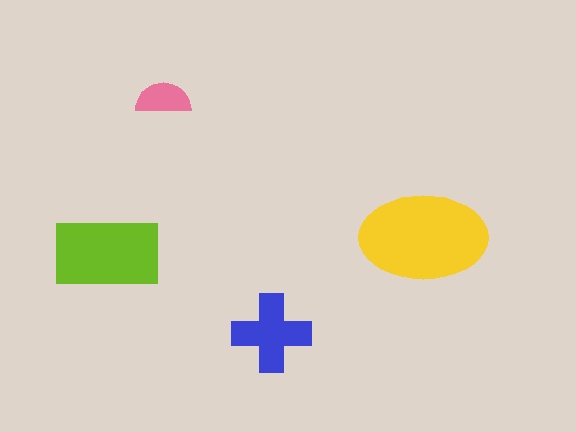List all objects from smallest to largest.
The pink semicircle, the blue cross, the lime rectangle, the yellow ellipse.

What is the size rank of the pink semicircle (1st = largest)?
4th.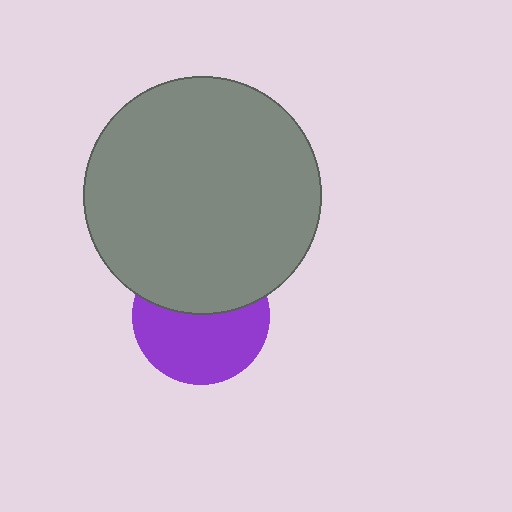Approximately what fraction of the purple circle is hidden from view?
Roughly 43% of the purple circle is hidden behind the gray circle.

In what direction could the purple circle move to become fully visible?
The purple circle could move down. That would shift it out from behind the gray circle entirely.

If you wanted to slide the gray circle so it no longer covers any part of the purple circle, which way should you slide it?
Slide it up — that is the most direct way to separate the two shapes.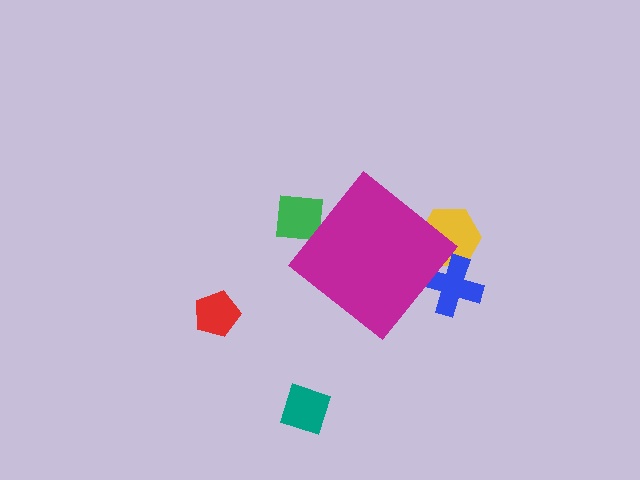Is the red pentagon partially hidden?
No, the red pentagon is fully visible.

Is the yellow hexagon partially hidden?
Yes, the yellow hexagon is partially hidden behind the magenta diamond.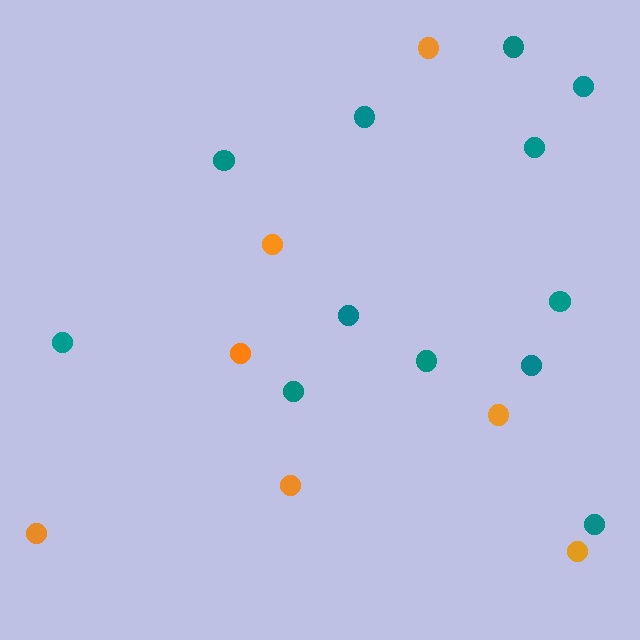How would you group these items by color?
There are 2 groups: one group of orange circles (7) and one group of teal circles (12).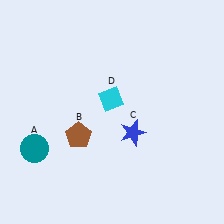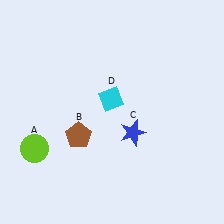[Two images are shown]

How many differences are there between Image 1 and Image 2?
There is 1 difference between the two images.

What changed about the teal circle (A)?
In Image 1, A is teal. In Image 2, it changed to lime.